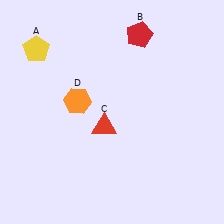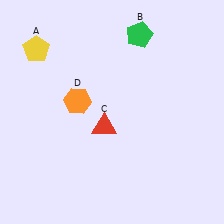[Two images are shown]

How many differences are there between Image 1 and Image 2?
There is 1 difference between the two images.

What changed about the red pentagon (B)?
In Image 1, B is red. In Image 2, it changed to green.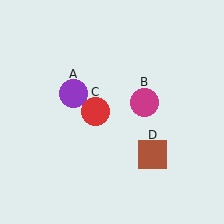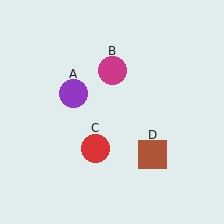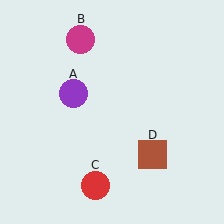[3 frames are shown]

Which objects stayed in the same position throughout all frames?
Purple circle (object A) and brown square (object D) remained stationary.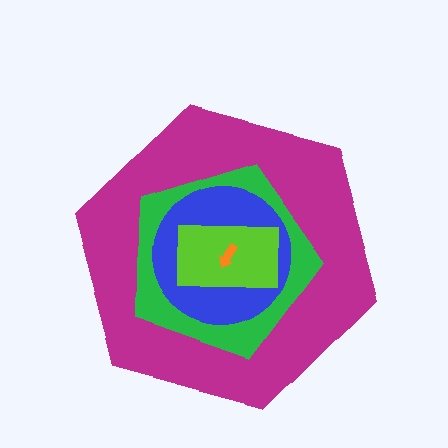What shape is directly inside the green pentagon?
The blue circle.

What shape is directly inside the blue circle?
The lime rectangle.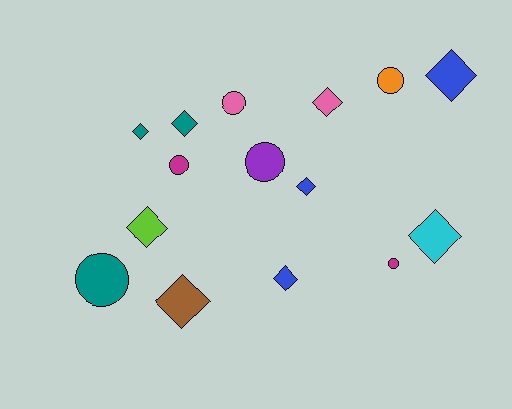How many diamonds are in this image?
There are 9 diamonds.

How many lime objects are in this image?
There is 1 lime object.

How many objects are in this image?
There are 15 objects.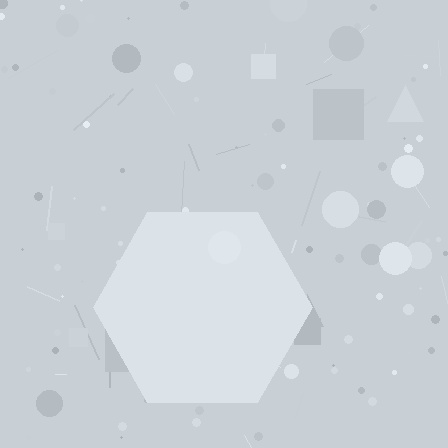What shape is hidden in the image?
A hexagon is hidden in the image.